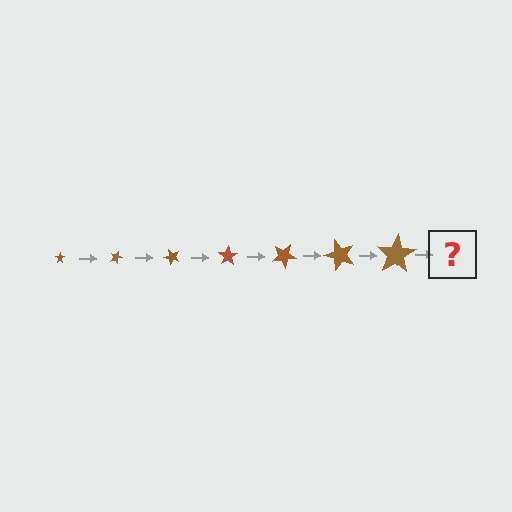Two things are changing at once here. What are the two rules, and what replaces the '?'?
The two rules are that the star grows larger each step and it rotates 25 degrees each step. The '?' should be a star, larger than the previous one and rotated 175 degrees from the start.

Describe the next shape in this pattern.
It should be a star, larger than the previous one and rotated 175 degrees from the start.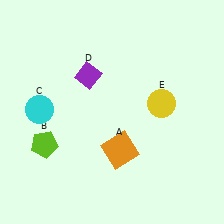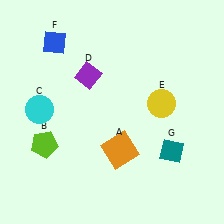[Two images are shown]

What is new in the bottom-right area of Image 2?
A teal diamond (G) was added in the bottom-right area of Image 2.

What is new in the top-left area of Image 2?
A blue diamond (F) was added in the top-left area of Image 2.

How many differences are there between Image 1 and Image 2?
There are 2 differences between the two images.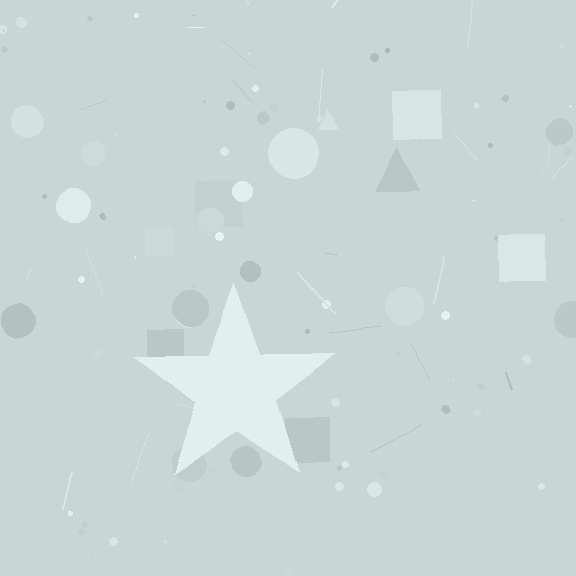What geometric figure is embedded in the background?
A star is embedded in the background.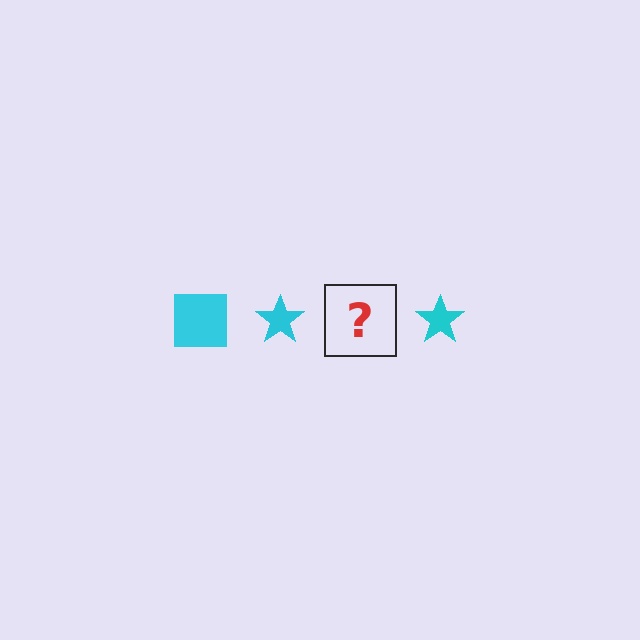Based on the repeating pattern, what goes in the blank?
The blank should be a cyan square.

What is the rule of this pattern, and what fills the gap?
The rule is that the pattern cycles through square, star shapes in cyan. The gap should be filled with a cyan square.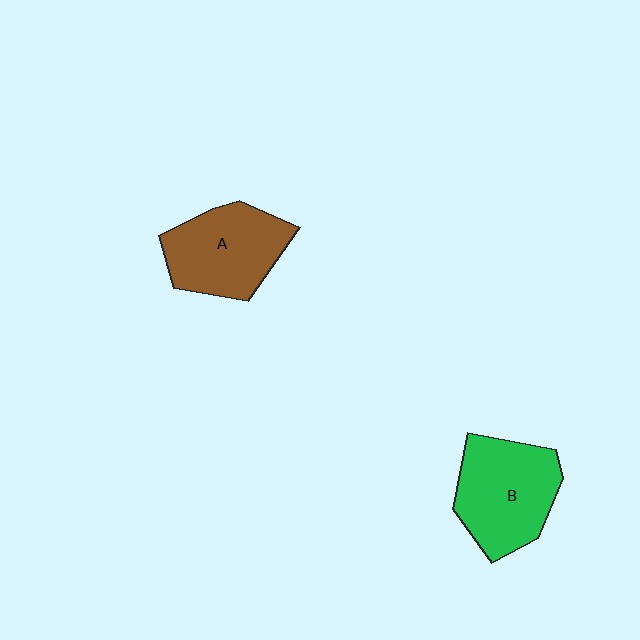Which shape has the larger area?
Shape B (green).